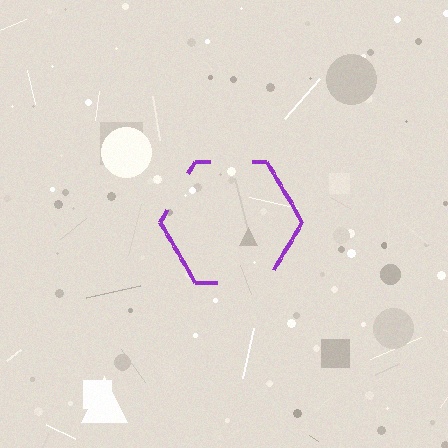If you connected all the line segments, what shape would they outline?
They would outline a hexagon.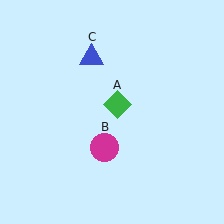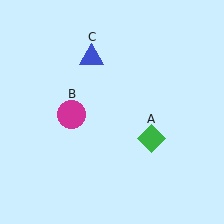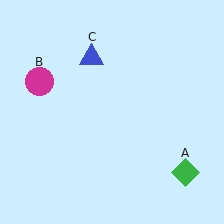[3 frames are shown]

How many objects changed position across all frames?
2 objects changed position: green diamond (object A), magenta circle (object B).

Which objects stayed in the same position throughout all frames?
Blue triangle (object C) remained stationary.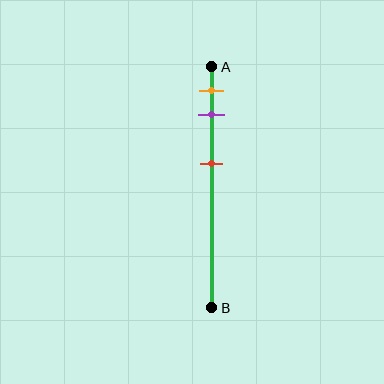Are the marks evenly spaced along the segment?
No, the marks are not evenly spaced.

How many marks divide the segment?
There are 3 marks dividing the segment.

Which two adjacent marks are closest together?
The orange and purple marks are the closest adjacent pair.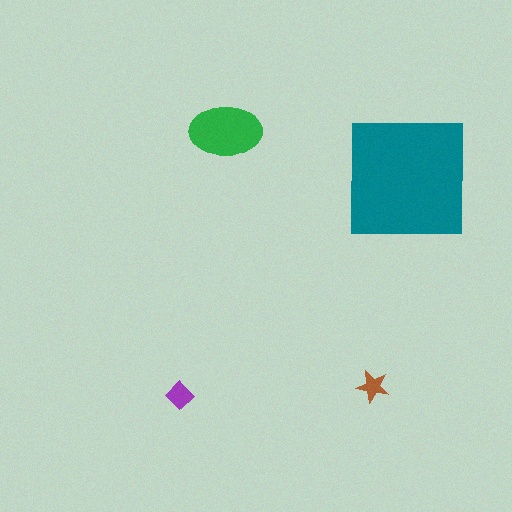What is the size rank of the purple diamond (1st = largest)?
3rd.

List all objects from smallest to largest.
The brown star, the purple diamond, the green ellipse, the teal square.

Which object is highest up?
The green ellipse is topmost.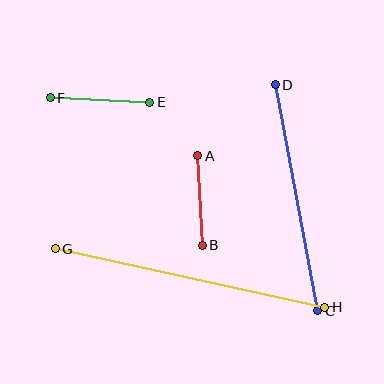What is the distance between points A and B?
The distance is approximately 90 pixels.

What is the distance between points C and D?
The distance is approximately 230 pixels.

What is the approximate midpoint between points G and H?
The midpoint is at approximately (190, 278) pixels.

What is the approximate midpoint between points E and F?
The midpoint is at approximately (100, 100) pixels.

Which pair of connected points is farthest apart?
Points G and H are farthest apart.